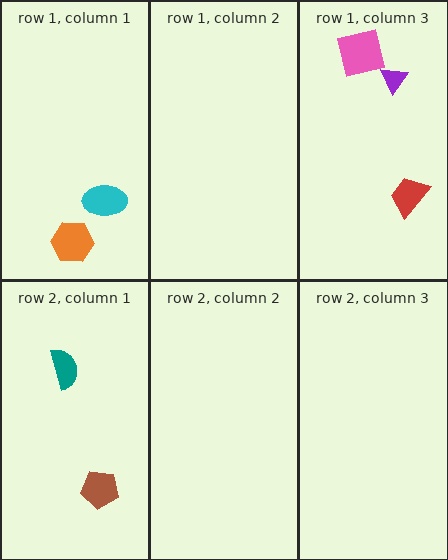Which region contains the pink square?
The row 1, column 3 region.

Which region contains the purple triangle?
The row 1, column 3 region.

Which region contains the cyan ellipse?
The row 1, column 1 region.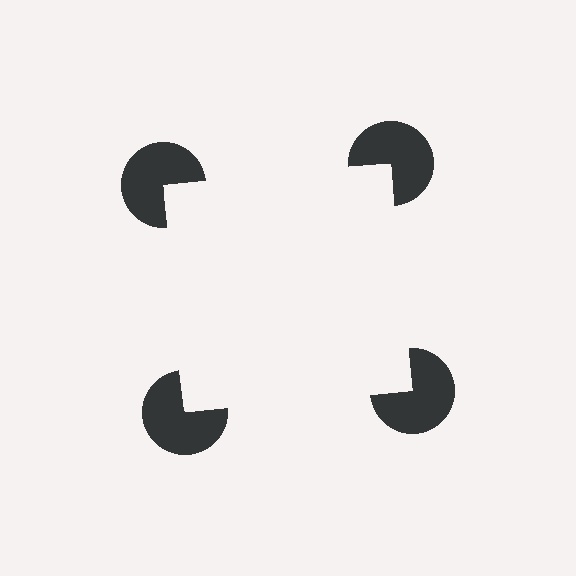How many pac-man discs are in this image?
There are 4 — one at each vertex of the illusory square.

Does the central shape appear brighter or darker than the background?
It typically appears slightly brighter than the background, even though no actual brightness change is drawn.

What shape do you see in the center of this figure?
An illusory square — its edges are inferred from the aligned wedge cuts in the pac-man discs, not physically drawn.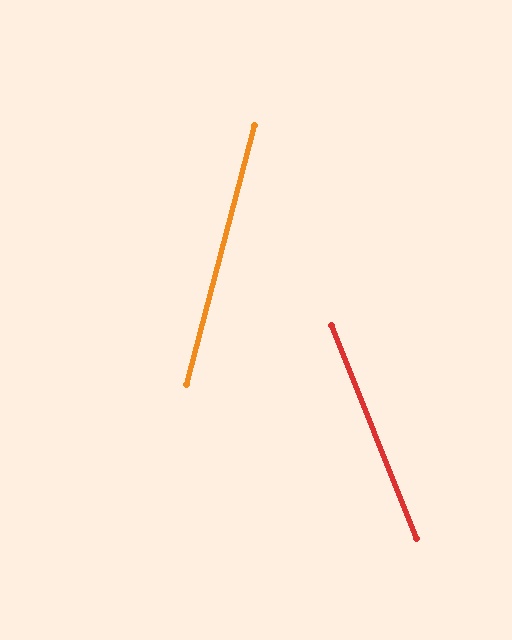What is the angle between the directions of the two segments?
Approximately 37 degrees.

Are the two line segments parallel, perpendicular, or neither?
Neither parallel nor perpendicular — they differ by about 37°.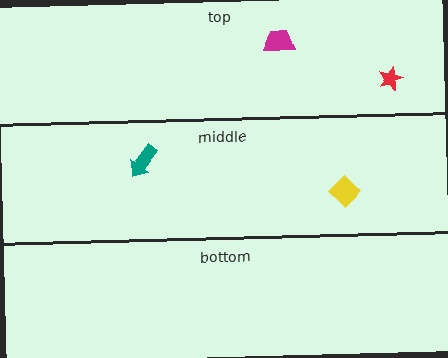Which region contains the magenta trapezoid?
The top region.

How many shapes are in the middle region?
2.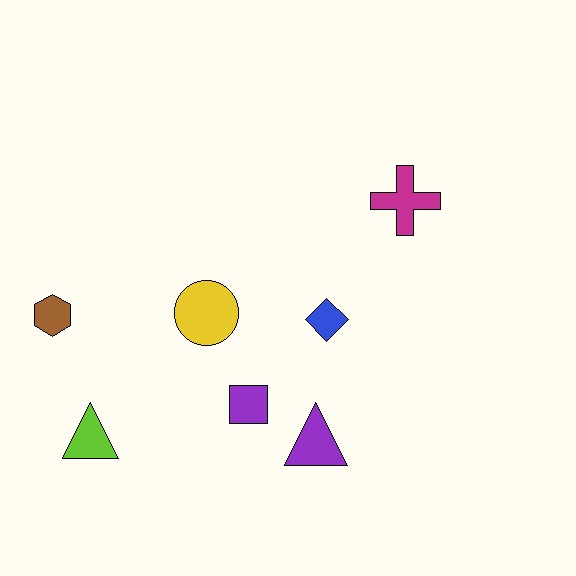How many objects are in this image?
There are 7 objects.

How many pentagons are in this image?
There are no pentagons.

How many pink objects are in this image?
There are no pink objects.